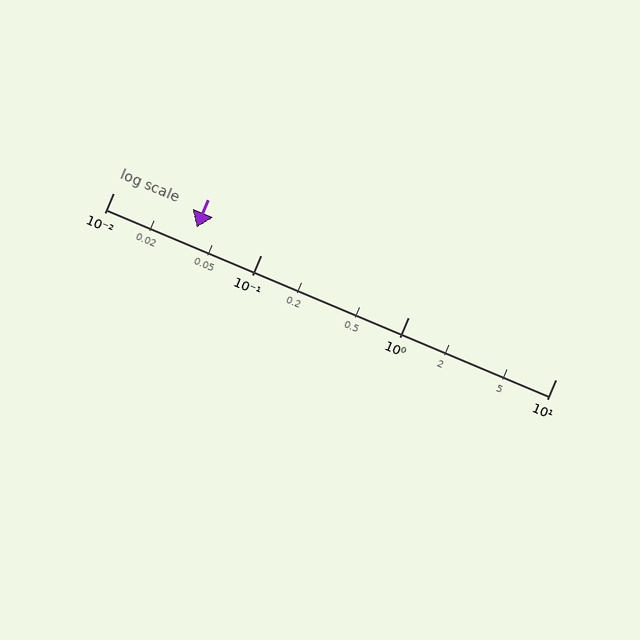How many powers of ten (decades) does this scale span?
The scale spans 3 decades, from 0.01 to 10.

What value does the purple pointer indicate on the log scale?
The pointer indicates approximately 0.037.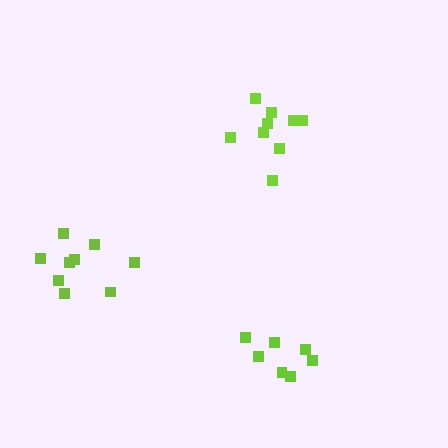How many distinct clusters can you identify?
There are 3 distinct clusters.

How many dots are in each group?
Group 1: 7 dots, Group 2: 9 dots, Group 3: 9 dots (25 total).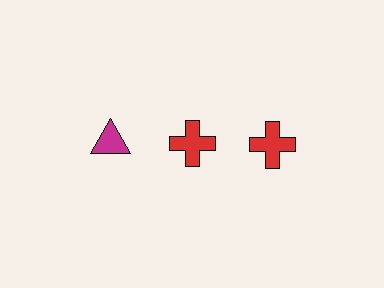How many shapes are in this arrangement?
There are 3 shapes arranged in a grid pattern.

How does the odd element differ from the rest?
It differs in both color (magenta instead of red) and shape (triangle instead of cross).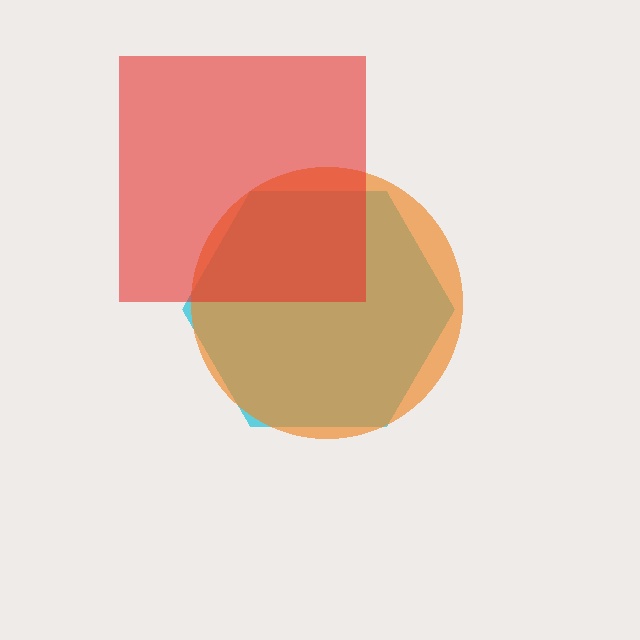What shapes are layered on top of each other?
The layered shapes are: a cyan hexagon, an orange circle, a red square.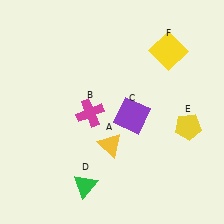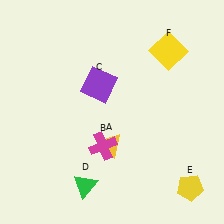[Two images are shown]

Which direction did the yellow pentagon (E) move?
The yellow pentagon (E) moved down.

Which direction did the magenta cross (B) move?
The magenta cross (B) moved down.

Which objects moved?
The objects that moved are: the magenta cross (B), the purple square (C), the yellow pentagon (E).